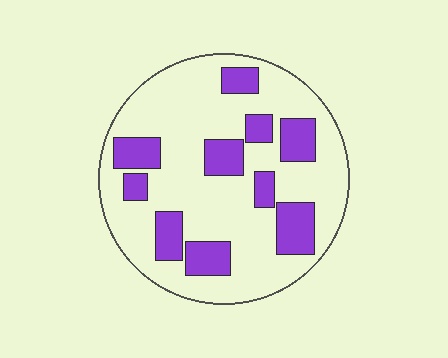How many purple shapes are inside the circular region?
10.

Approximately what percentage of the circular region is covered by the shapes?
Approximately 25%.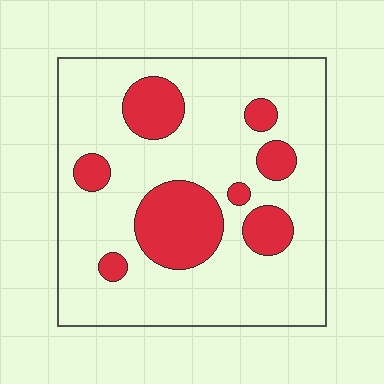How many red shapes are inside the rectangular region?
8.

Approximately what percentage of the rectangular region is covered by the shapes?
Approximately 20%.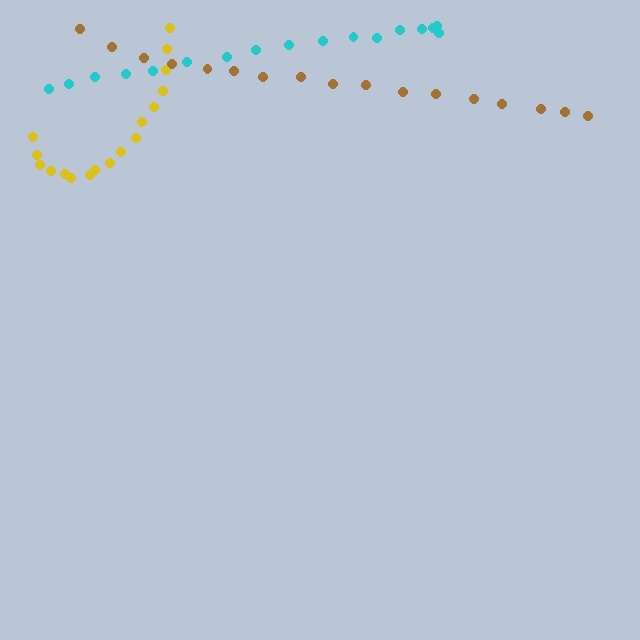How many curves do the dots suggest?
There are 3 distinct paths.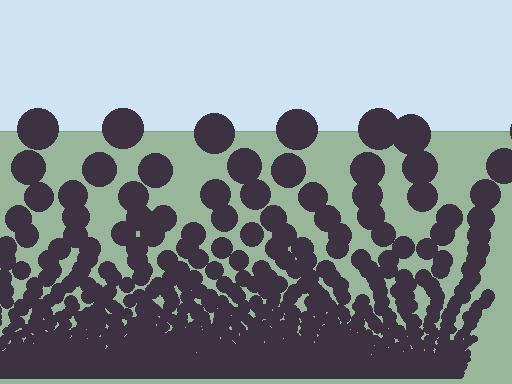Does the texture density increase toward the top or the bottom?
Density increases toward the bottom.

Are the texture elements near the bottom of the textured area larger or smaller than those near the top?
Smaller. The gradient is inverted — elements near the bottom are smaller and denser.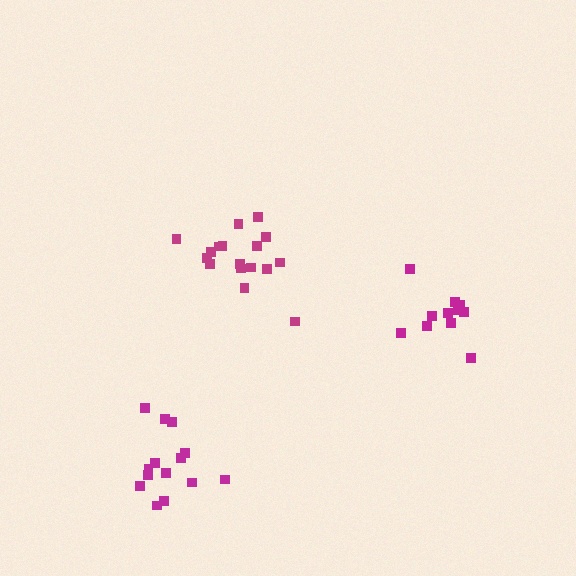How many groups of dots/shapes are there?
There are 3 groups.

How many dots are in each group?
Group 1: 11 dots, Group 2: 17 dots, Group 3: 14 dots (42 total).